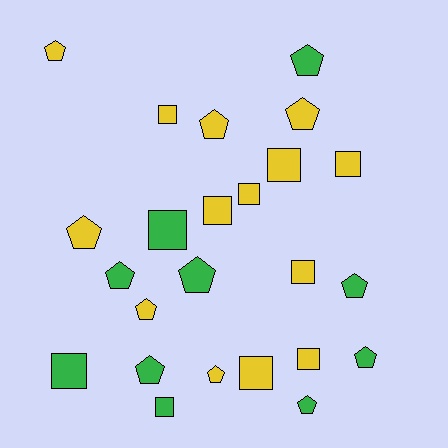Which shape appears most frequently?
Pentagon, with 13 objects.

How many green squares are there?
There are 3 green squares.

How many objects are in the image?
There are 24 objects.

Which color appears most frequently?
Yellow, with 14 objects.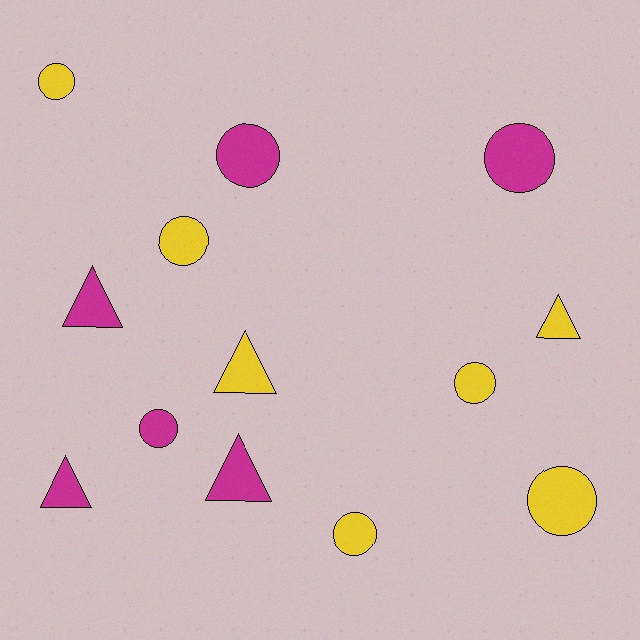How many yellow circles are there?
There are 5 yellow circles.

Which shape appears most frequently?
Circle, with 8 objects.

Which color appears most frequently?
Yellow, with 7 objects.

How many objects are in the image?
There are 13 objects.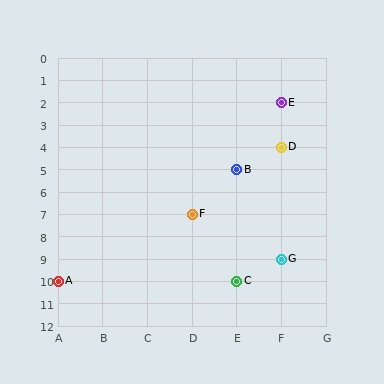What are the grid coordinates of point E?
Point E is at grid coordinates (F, 2).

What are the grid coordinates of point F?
Point F is at grid coordinates (D, 7).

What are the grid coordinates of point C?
Point C is at grid coordinates (E, 10).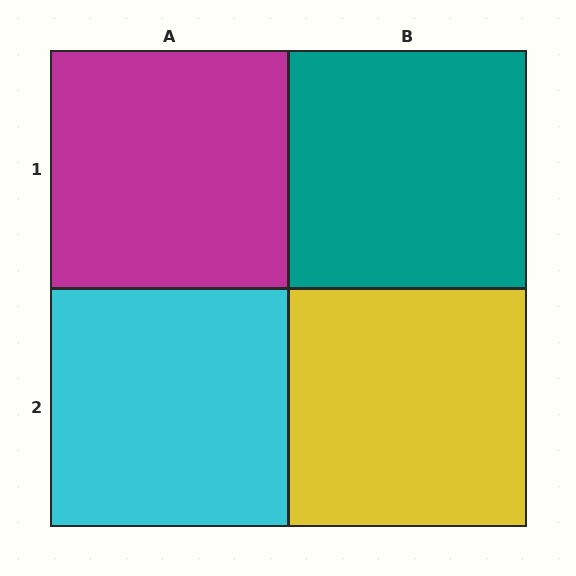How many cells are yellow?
1 cell is yellow.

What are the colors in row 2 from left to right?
Cyan, yellow.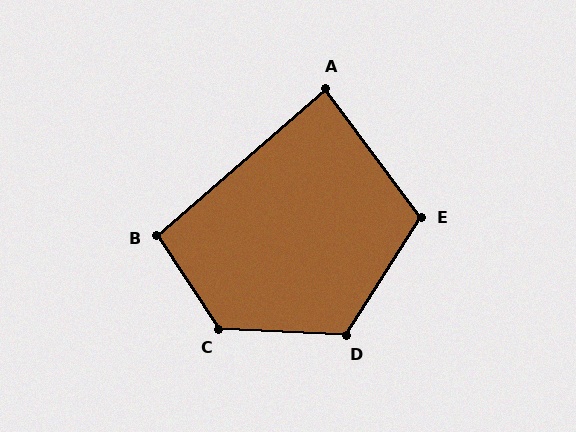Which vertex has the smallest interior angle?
A, at approximately 85 degrees.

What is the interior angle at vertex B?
Approximately 98 degrees (obtuse).